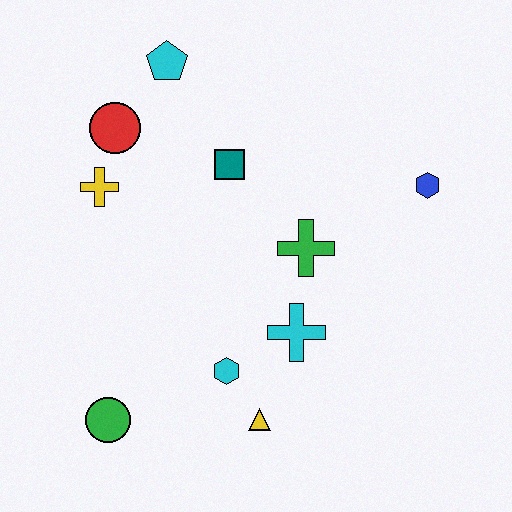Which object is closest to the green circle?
The cyan hexagon is closest to the green circle.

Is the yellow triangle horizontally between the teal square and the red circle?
No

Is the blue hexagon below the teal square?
Yes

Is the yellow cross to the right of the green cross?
No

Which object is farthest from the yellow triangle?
The cyan pentagon is farthest from the yellow triangle.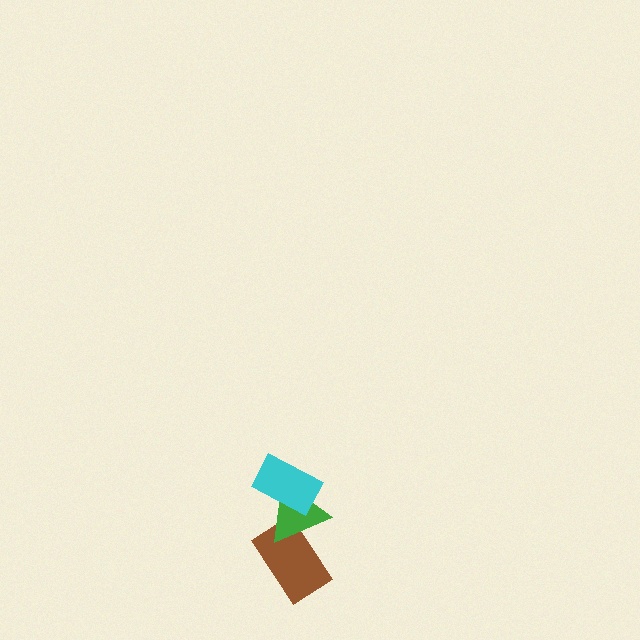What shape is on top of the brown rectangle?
The green triangle is on top of the brown rectangle.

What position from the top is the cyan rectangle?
The cyan rectangle is 1st from the top.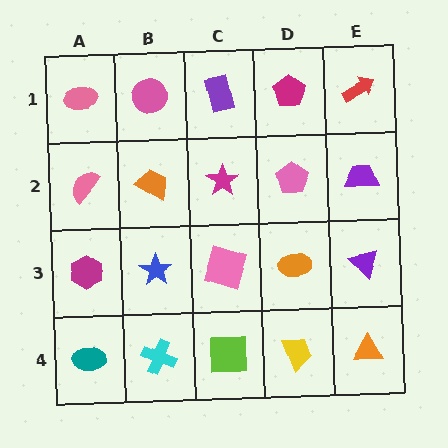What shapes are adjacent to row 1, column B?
An orange trapezoid (row 2, column B), a pink ellipse (row 1, column A), a purple rectangle (row 1, column C).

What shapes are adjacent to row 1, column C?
A magenta star (row 2, column C), a pink circle (row 1, column B), a magenta pentagon (row 1, column D).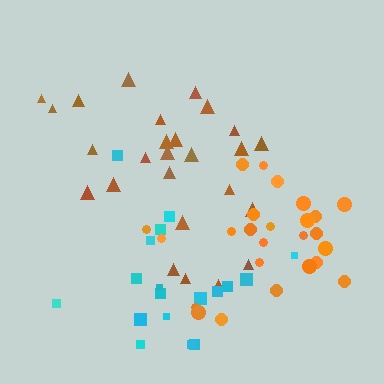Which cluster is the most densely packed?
Orange.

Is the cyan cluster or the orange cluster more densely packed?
Orange.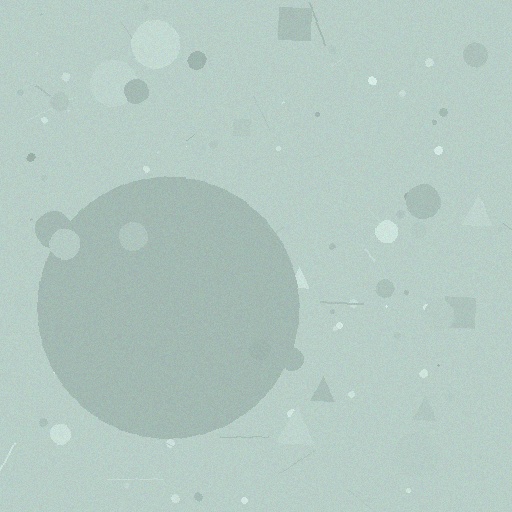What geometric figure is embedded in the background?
A circle is embedded in the background.